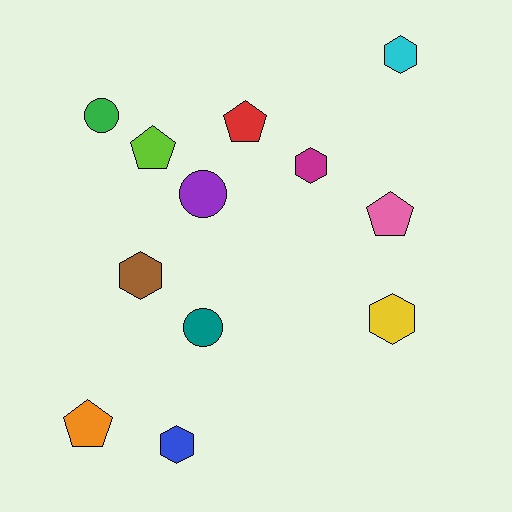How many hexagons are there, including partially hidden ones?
There are 5 hexagons.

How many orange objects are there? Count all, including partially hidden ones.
There is 1 orange object.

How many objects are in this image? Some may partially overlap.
There are 12 objects.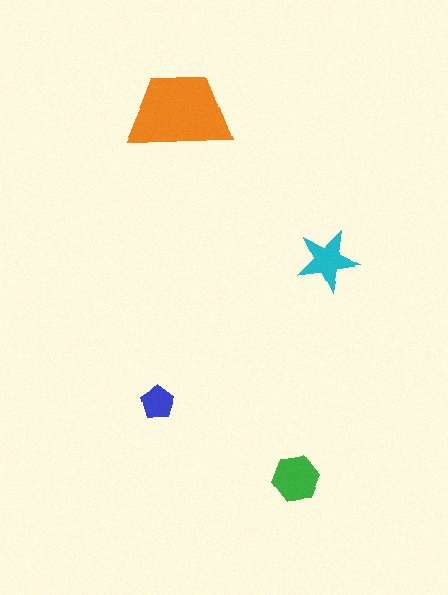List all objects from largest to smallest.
The orange trapezoid, the green hexagon, the cyan star, the blue pentagon.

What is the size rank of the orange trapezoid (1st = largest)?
1st.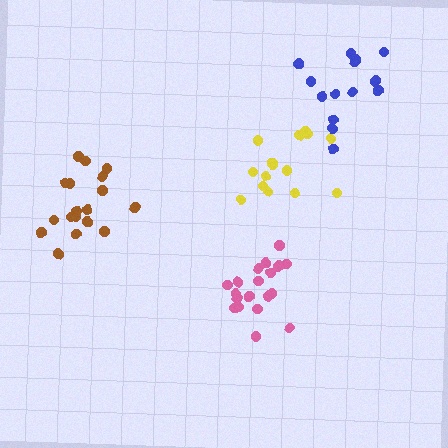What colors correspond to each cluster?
The clusters are colored: pink, blue, brown, yellow.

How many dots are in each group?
Group 1: 20 dots, Group 2: 15 dots, Group 3: 18 dots, Group 4: 15 dots (68 total).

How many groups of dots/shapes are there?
There are 4 groups.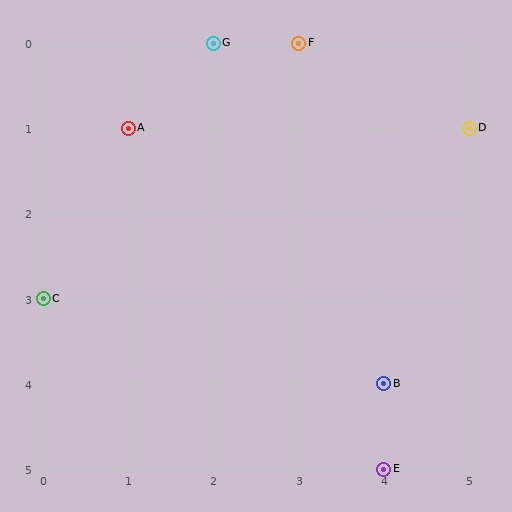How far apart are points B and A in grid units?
Points B and A are 3 columns and 3 rows apart (about 4.2 grid units diagonally).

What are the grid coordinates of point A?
Point A is at grid coordinates (1, 1).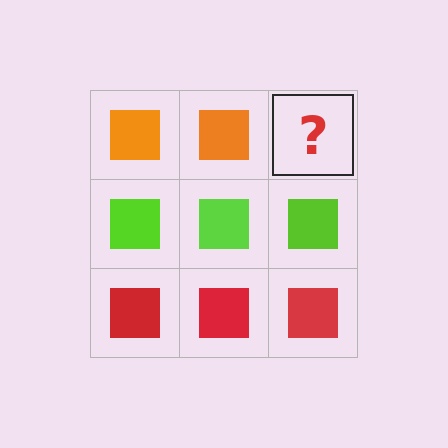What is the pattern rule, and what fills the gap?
The rule is that each row has a consistent color. The gap should be filled with an orange square.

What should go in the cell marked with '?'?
The missing cell should contain an orange square.